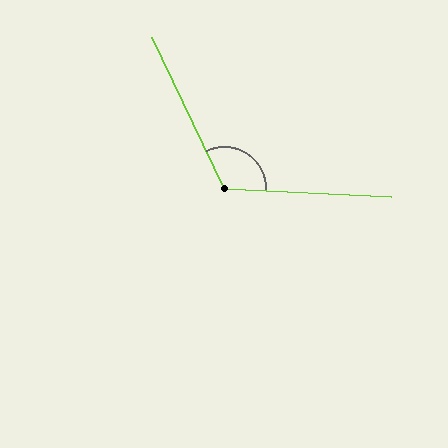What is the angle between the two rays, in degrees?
Approximately 118 degrees.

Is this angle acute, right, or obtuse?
It is obtuse.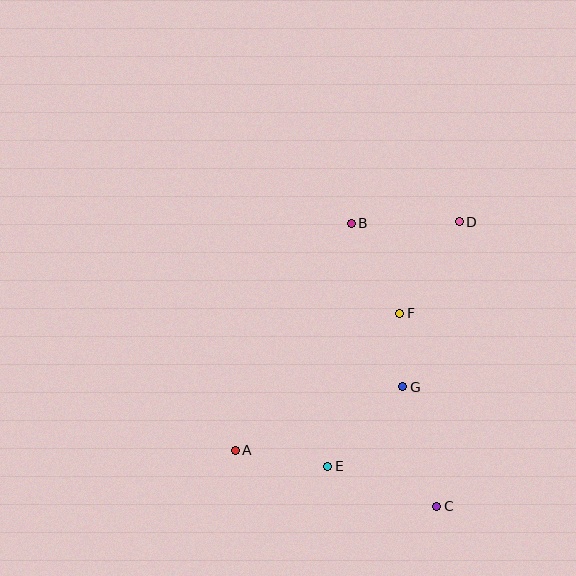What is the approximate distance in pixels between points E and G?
The distance between E and G is approximately 109 pixels.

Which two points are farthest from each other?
Points A and D are farthest from each other.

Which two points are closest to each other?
Points F and G are closest to each other.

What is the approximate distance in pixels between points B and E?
The distance between B and E is approximately 244 pixels.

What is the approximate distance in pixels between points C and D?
The distance between C and D is approximately 286 pixels.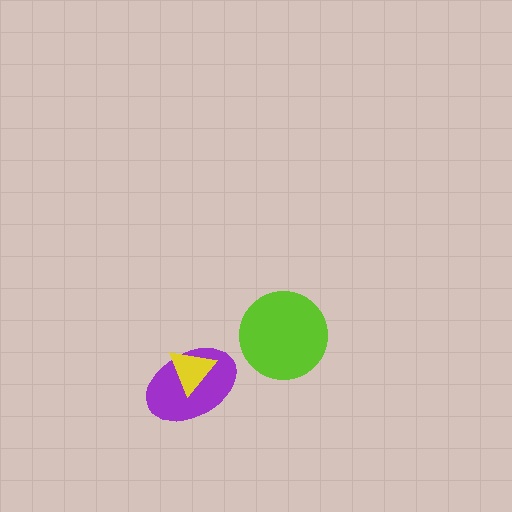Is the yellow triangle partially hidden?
No, no other shape covers it.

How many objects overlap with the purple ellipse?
1 object overlaps with the purple ellipse.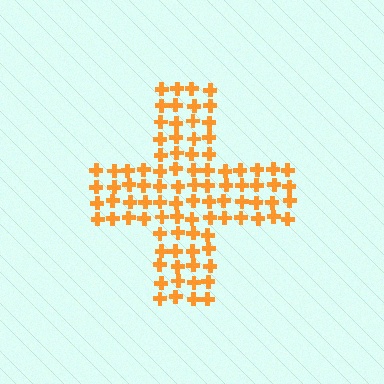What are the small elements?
The small elements are crosses.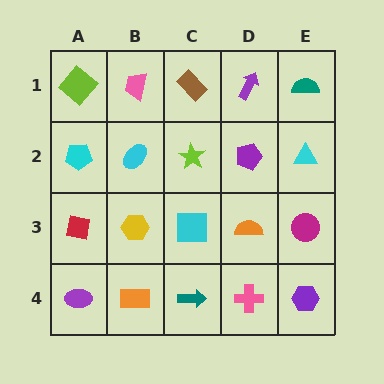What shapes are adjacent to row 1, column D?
A purple pentagon (row 2, column D), a brown rectangle (row 1, column C), a teal semicircle (row 1, column E).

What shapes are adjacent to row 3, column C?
A lime star (row 2, column C), a teal arrow (row 4, column C), a yellow hexagon (row 3, column B), an orange semicircle (row 3, column D).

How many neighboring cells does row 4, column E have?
2.